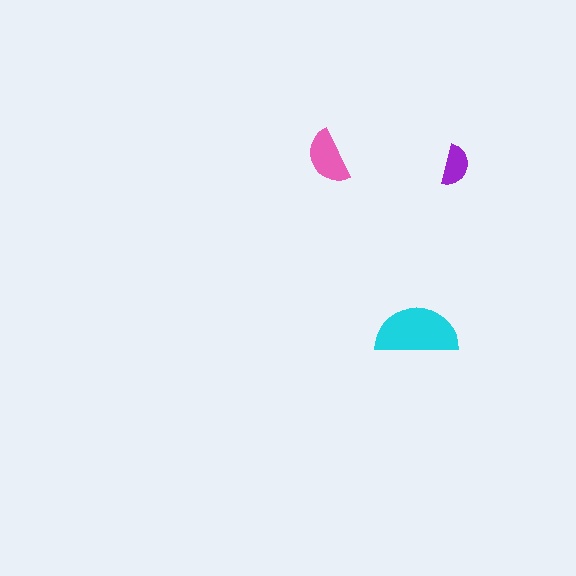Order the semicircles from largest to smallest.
the cyan one, the pink one, the purple one.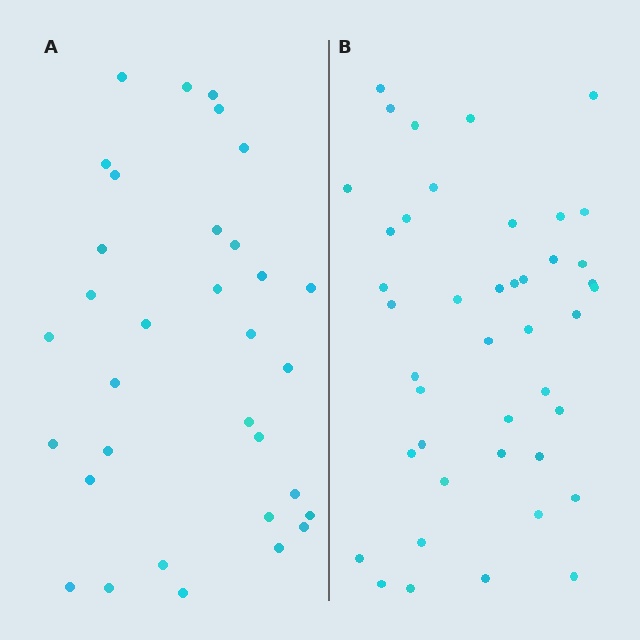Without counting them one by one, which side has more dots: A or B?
Region B (the right region) has more dots.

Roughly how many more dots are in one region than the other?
Region B has roughly 10 or so more dots than region A.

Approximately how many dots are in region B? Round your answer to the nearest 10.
About 40 dots. (The exact count is 43, which rounds to 40.)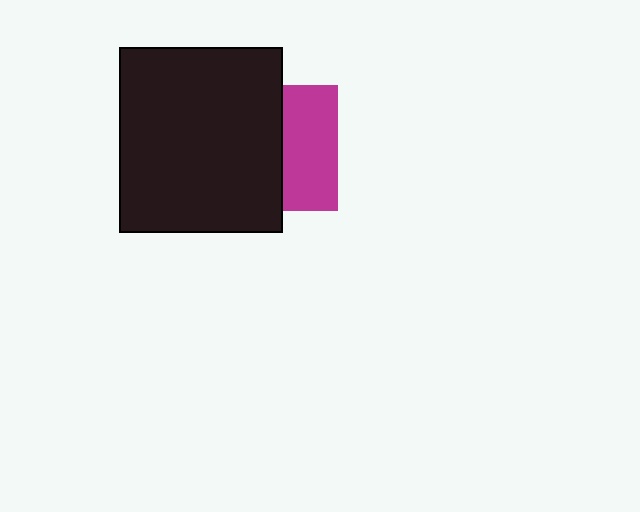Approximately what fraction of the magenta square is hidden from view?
Roughly 56% of the magenta square is hidden behind the black rectangle.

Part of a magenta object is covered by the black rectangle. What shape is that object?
It is a square.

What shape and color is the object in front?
The object in front is a black rectangle.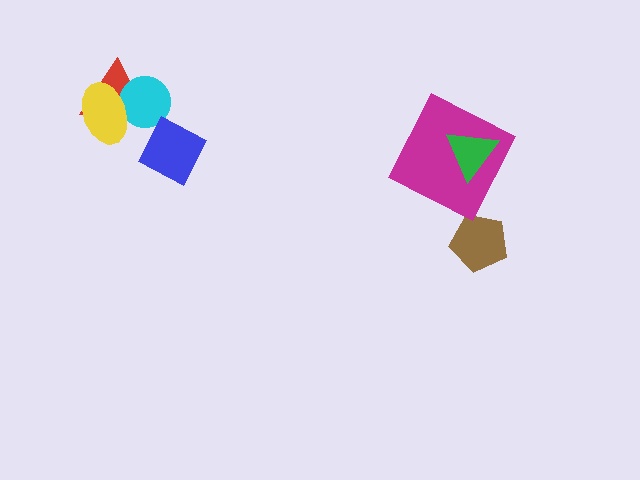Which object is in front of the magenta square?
The green triangle is in front of the magenta square.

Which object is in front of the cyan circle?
The yellow ellipse is in front of the cyan circle.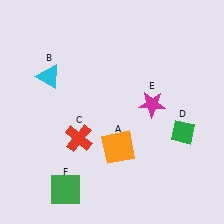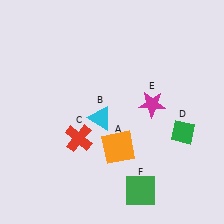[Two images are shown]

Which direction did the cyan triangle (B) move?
The cyan triangle (B) moved right.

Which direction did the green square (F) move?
The green square (F) moved right.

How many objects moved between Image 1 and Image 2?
2 objects moved between the two images.